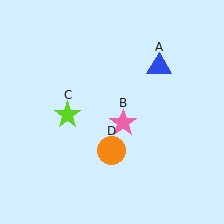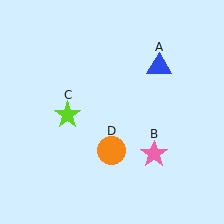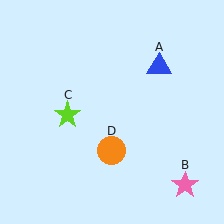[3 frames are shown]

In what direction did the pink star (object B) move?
The pink star (object B) moved down and to the right.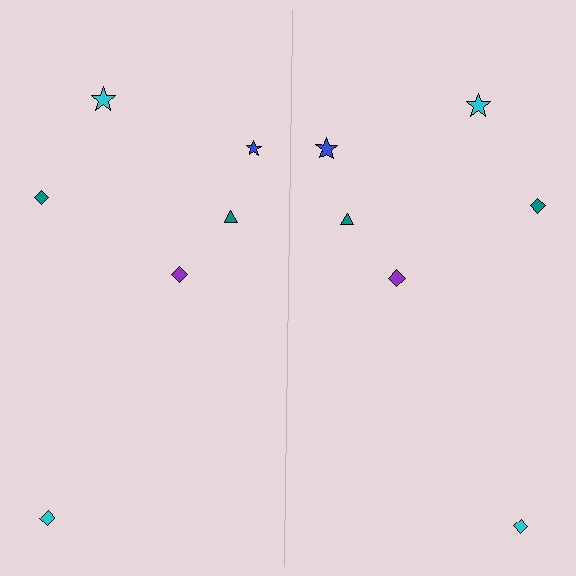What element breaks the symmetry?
The blue star on the right side has a different size than its mirror counterpart.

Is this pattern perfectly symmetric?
No, the pattern is not perfectly symmetric. The blue star on the right side has a different size than its mirror counterpart.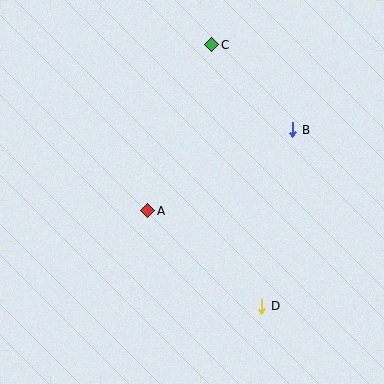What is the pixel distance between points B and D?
The distance between B and D is 179 pixels.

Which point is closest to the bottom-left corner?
Point A is closest to the bottom-left corner.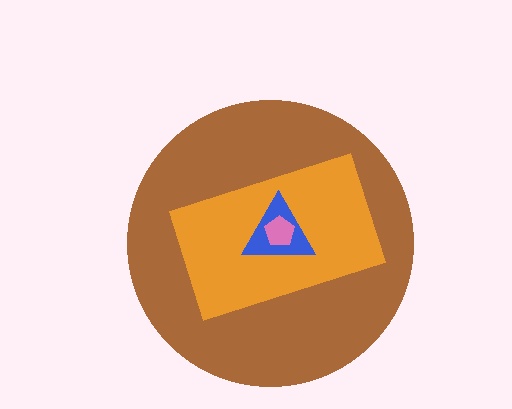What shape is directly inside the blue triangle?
The pink pentagon.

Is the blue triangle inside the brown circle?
Yes.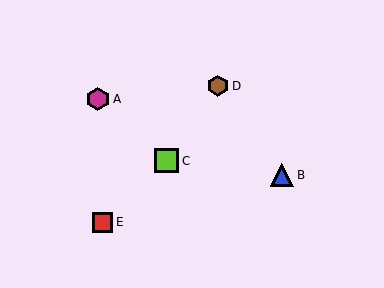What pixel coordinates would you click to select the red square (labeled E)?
Click at (103, 222) to select the red square E.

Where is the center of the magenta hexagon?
The center of the magenta hexagon is at (98, 99).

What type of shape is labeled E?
Shape E is a red square.